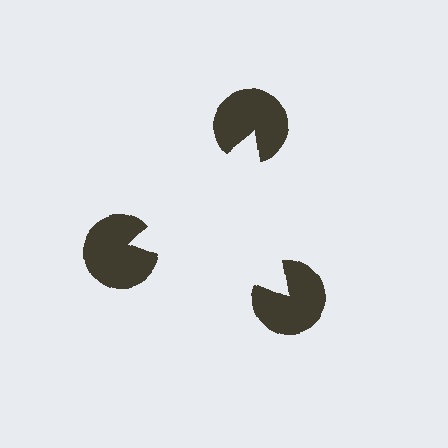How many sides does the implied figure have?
3 sides.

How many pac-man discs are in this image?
There are 3 — one at each vertex of the illusory triangle.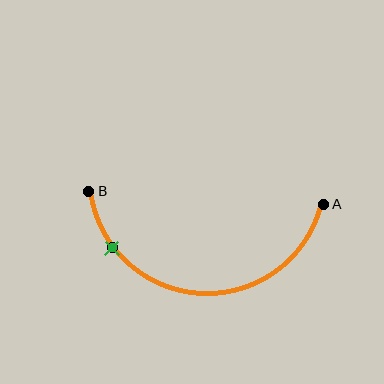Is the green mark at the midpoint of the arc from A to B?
No. The green mark lies on the arc but is closer to endpoint B. The arc midpoint would be at the point on the curve equidistant along the arc from both A and B.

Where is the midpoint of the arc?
The arc midpoint is the point on the curve farthest from the straight line joining A and B. It sits below that line.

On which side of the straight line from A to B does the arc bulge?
The arc bulges below the straight line connecting A and B.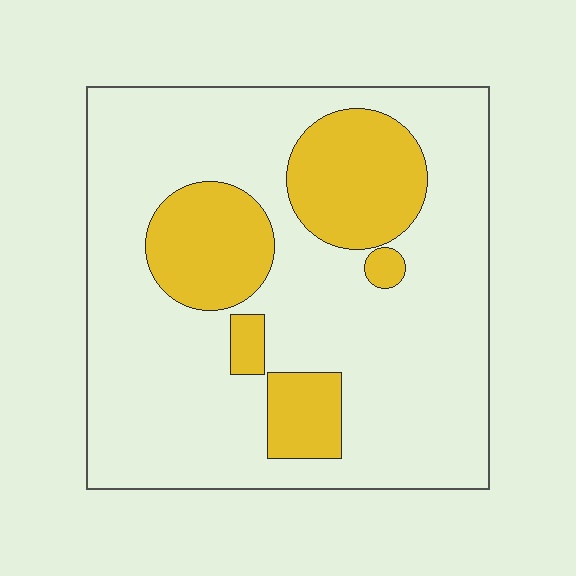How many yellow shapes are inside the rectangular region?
5.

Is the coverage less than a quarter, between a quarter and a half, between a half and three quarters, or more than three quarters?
Less than a quarter.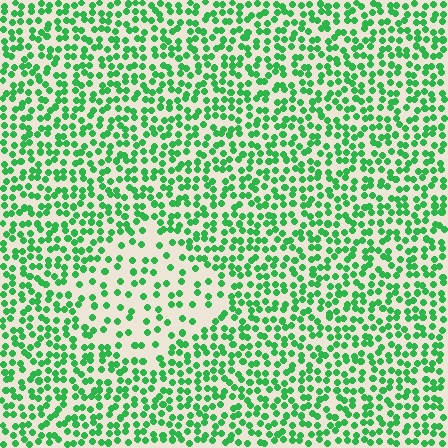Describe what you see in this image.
The image contains small green elements arranged at two different densities. A diamond-shaped region is visible where the elements are less densely packed than the surrounding area.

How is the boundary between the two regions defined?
The boundary is defined by a change in element density (approximately 2.1x ratio). All elements are the same color, size, and shape.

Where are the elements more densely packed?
The elements are more densely packed outside the diamond boundary.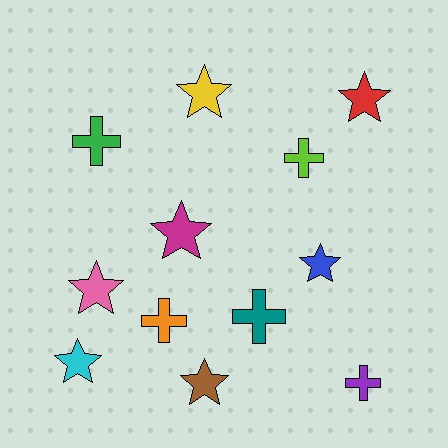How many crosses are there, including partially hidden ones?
There are 5 crosses.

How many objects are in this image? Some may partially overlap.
There are 12 objects.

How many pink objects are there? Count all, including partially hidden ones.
There is 1 pink object.